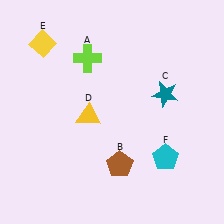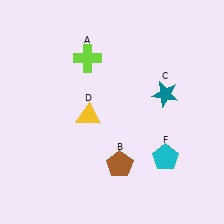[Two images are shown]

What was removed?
The yellow diamond (E) was removed in Image 2.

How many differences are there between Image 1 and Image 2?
There is 1 difference between the two images.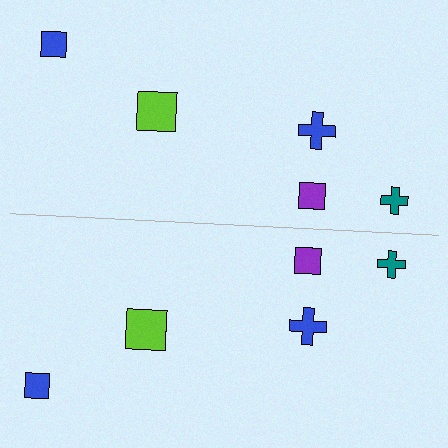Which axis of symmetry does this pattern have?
The pattern has a horizontal axis of symmetry running through the center of the image.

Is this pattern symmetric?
Yes, this pattern has bilateral (reflection) symmetry.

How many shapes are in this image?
There are 10 shapes in this image.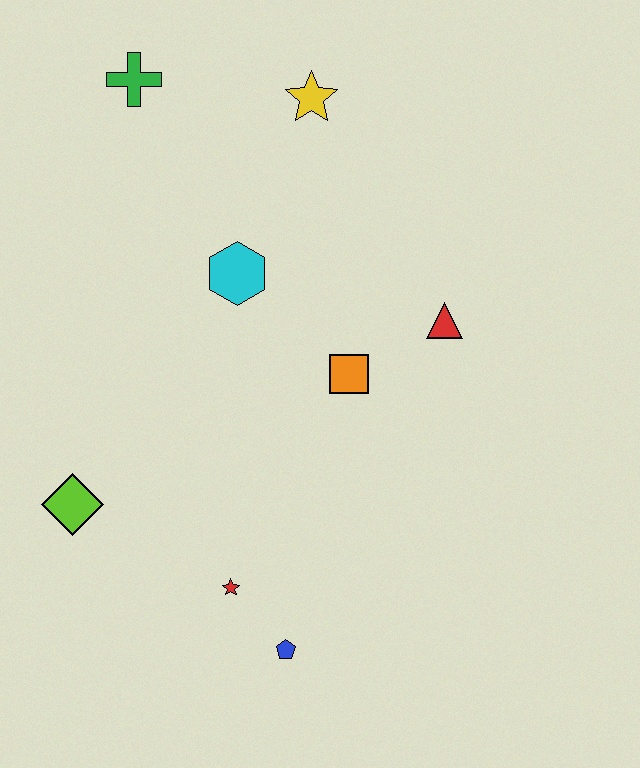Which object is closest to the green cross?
The yellow star is closest to the green cross.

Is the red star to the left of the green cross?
No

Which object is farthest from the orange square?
The green cross is farthest from the orange square.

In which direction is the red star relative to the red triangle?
The red star is below the red triangle.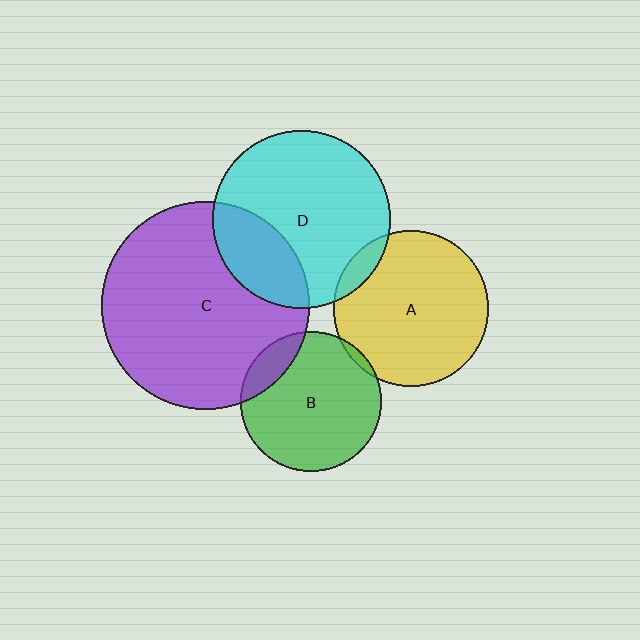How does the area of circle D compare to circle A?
Approximately 1.3 times.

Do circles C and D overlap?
Yes.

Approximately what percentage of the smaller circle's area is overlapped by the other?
Approximately 25%.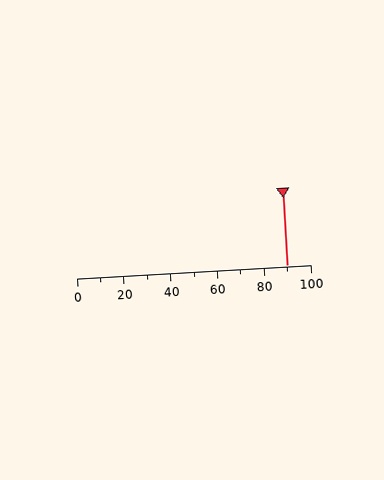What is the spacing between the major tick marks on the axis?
The major ticks are spaced 20 apart.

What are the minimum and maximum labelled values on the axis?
The axis runs from 0 to 100.